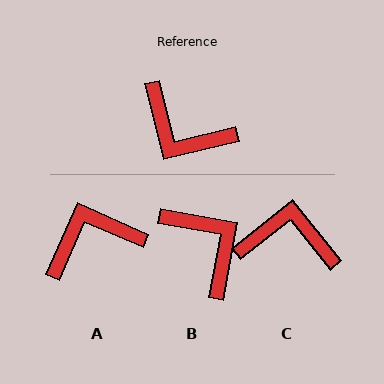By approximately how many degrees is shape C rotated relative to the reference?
Approximately 155 degrees clockwise.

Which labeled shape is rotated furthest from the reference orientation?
B, about 156 degrees away.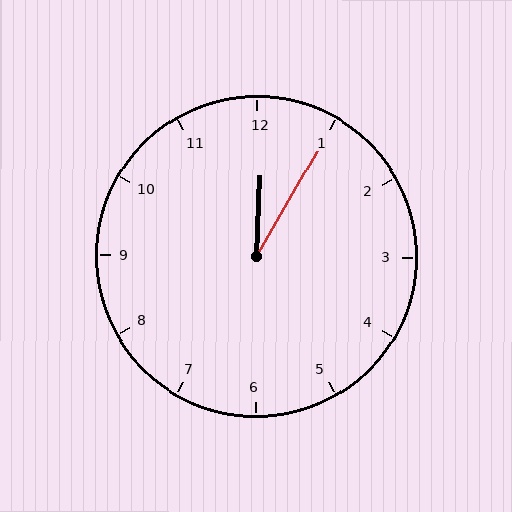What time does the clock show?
12:05.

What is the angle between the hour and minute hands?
Approximately 28 degrees.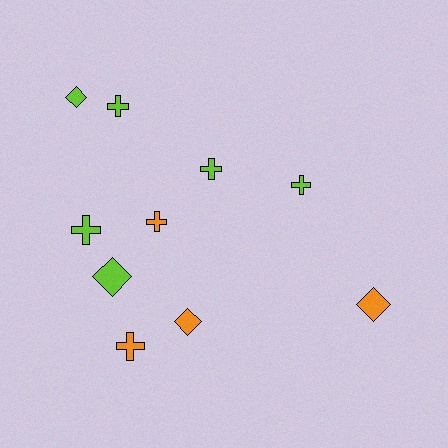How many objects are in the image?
There are 10 objects.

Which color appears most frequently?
Lime, with 6 objects.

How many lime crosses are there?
There are 4 lime crosses.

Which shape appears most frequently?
Cross, with 6 objects.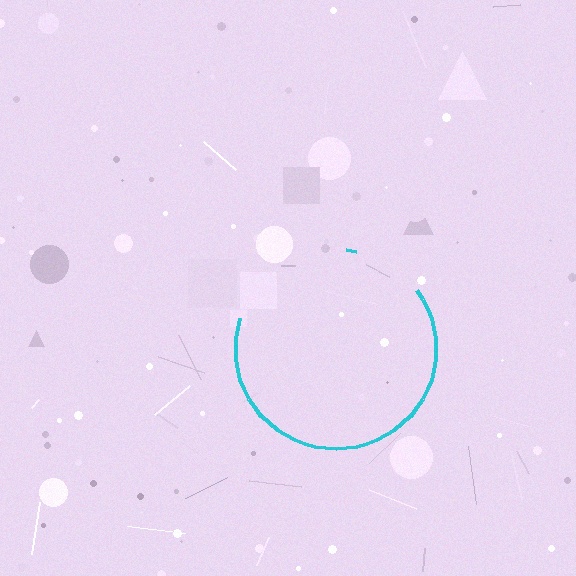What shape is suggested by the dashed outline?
The dashed outline suggests a circle.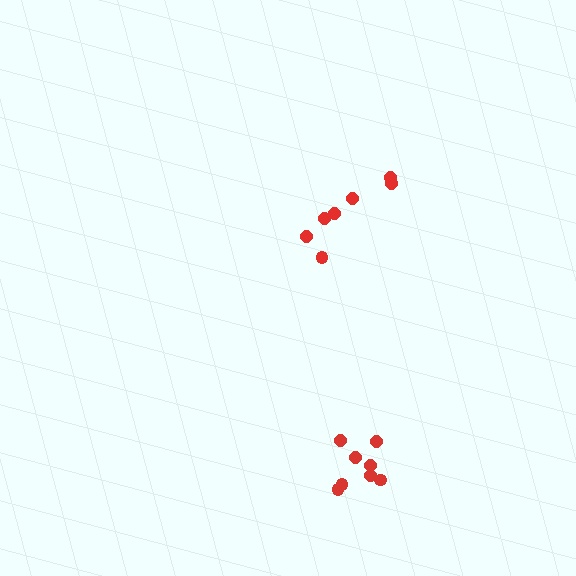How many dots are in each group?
Group 1: 7 dots, Group 2: 8 dots (15 total).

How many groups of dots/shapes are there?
There are 2 groups.